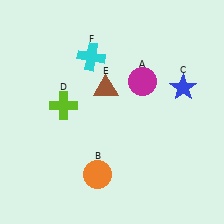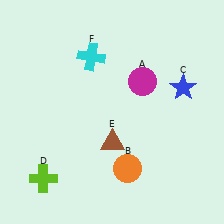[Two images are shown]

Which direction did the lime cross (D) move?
The lime cross (D) moved down.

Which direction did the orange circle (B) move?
The orange circle (B) moved right.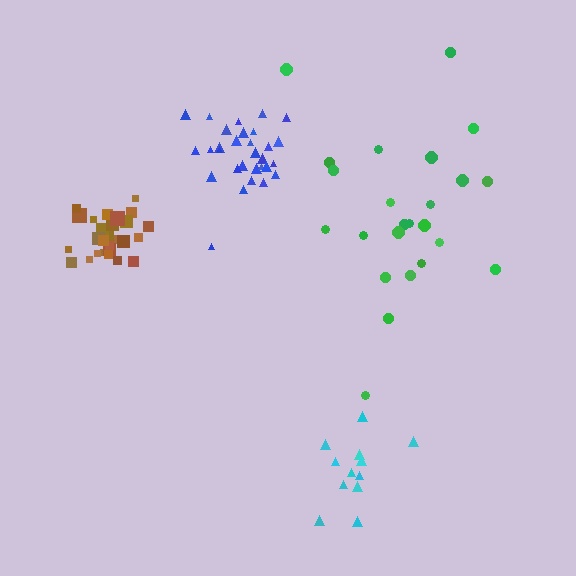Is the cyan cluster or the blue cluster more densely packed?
Blue.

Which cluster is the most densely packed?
Brown.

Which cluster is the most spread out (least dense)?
Green.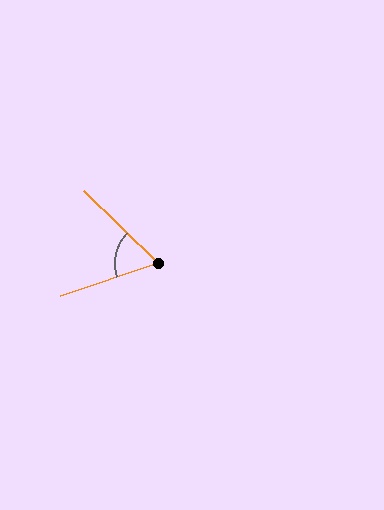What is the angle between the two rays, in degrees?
Approximately 62 degrees.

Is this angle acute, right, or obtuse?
It is acute.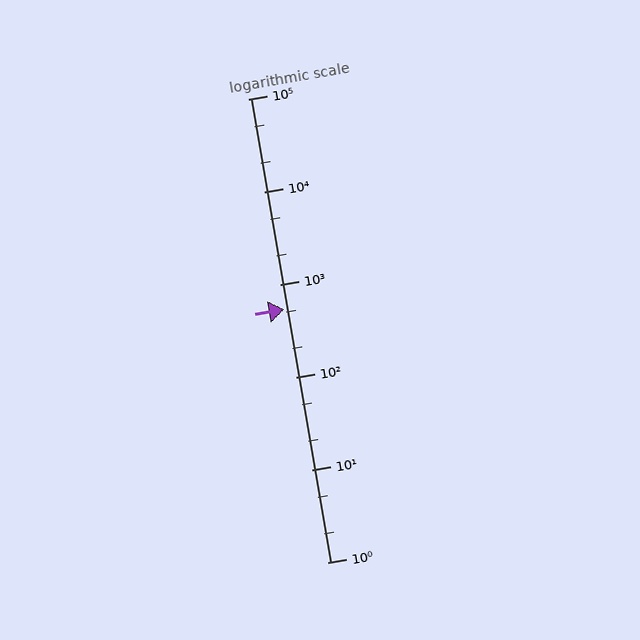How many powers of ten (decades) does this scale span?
The scale spans 5 decades, from 1 to 100000.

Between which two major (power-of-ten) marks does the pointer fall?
The pointer is between 100 and 1000.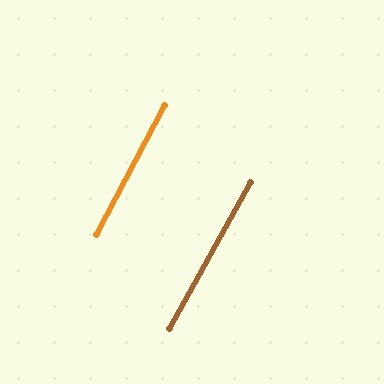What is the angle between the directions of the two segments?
Approximately 1 degree.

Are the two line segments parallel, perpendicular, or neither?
Parallel — their directions differ by only 0.9°.